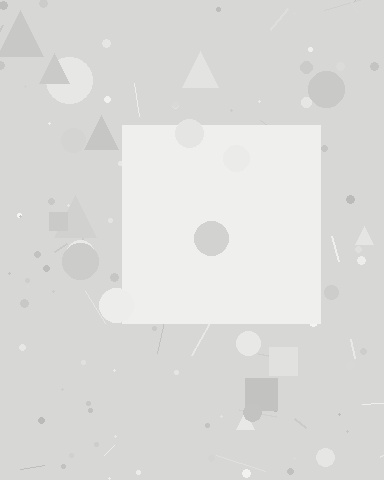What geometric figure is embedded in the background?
A square is embedded in the background.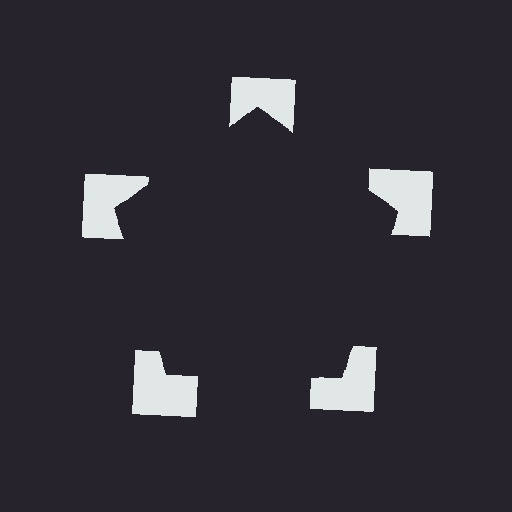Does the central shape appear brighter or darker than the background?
It typically appears slightly darker than the background, even though no actual brightness change is drawn.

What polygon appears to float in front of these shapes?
An illusory pentagon — its edges are inferred from the aligned wedge cuts in the notched squares, not physically drawn.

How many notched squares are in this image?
There are 5 — one at each vertex of the illusory pentagon.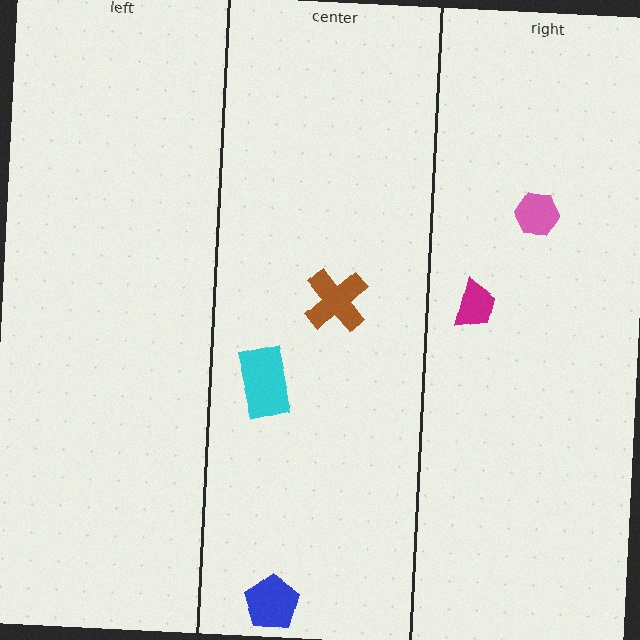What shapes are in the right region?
The magenta trapezoid, the pink hexagon.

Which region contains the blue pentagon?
The center region.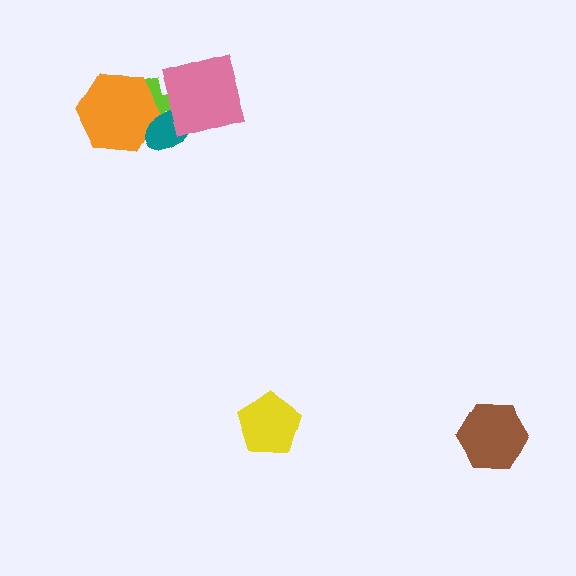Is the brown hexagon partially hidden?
No, no other shape covers it.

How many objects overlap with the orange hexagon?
2 objects overlap with the orange hexagon.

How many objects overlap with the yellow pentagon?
0 objects overlap with the yellow pentagon.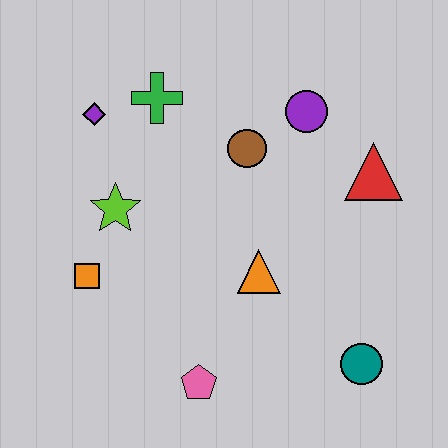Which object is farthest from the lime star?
The teal circle is farthest from the lime star.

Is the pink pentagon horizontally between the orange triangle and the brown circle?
No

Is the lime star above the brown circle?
No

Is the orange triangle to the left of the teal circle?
Yes